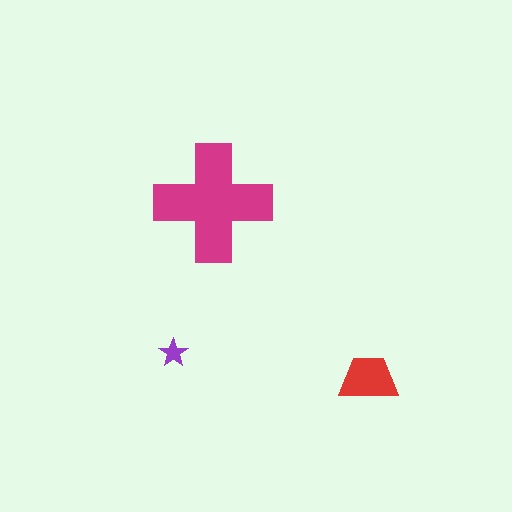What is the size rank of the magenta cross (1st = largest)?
1st.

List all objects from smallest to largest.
The purple star, the red trapezoid, the magenta cross.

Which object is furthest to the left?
The purple star is leftmost.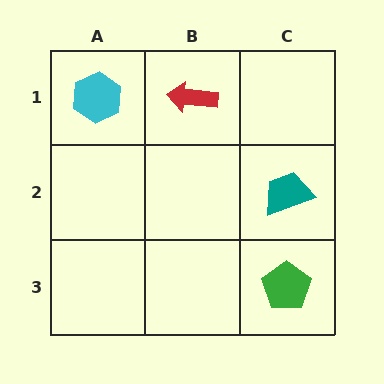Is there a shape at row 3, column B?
No, that cell is empty.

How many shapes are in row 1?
2 shapes.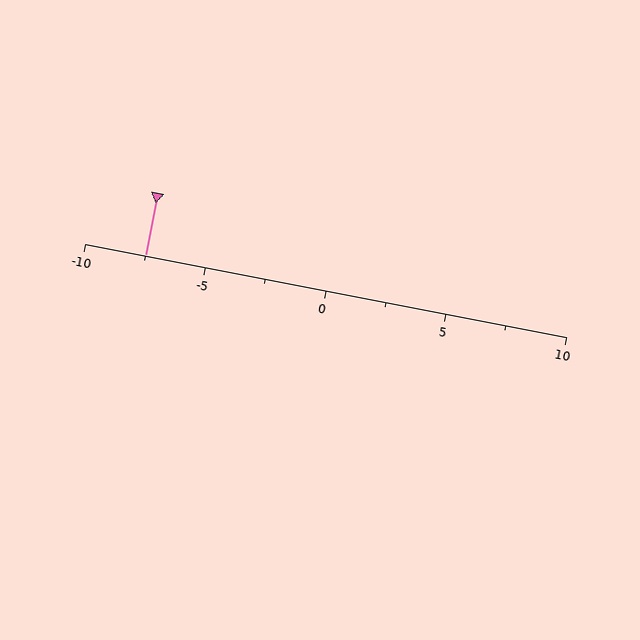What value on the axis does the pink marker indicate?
The marker indicates approximately -7.5.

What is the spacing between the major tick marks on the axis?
The major ticks are spaced 5 apart.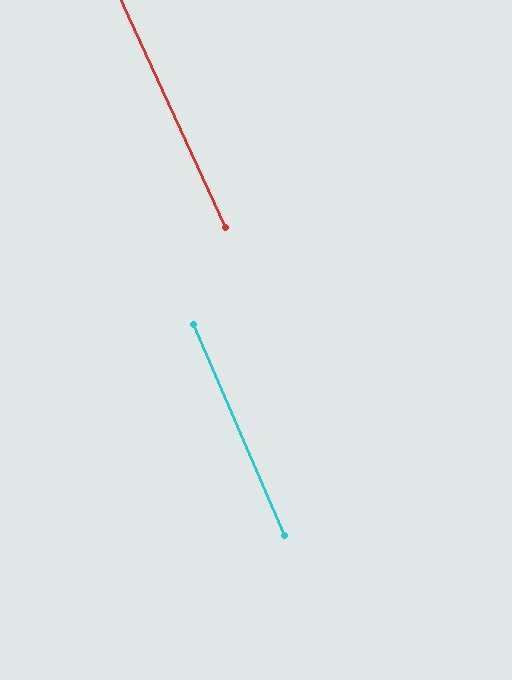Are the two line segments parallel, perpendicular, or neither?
Parallel — their directions differ by only 1.2°.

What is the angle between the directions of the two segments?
Approximately 1 degree.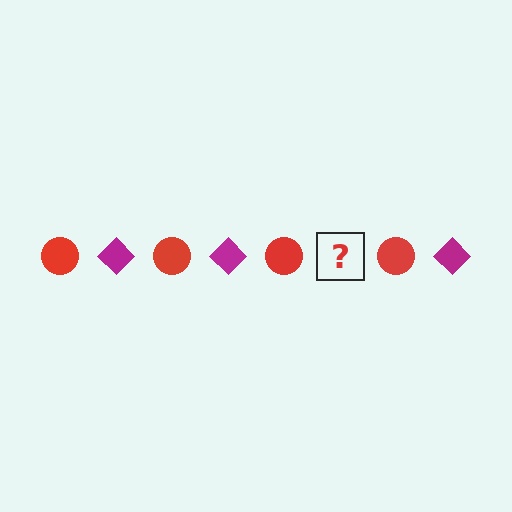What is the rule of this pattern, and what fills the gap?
The rule is that the pattern alternates between red circle and magenta diamond. The gap should be filled with a magenta diamond.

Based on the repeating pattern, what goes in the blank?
The blank should be a magenta diamond.